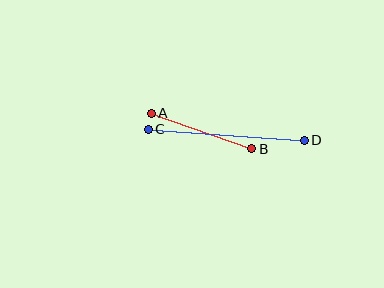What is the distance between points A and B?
The distance is approximately 106 pixels.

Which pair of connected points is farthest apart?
Points C and D are farthest apart.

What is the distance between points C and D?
The distance is approximately 157 pixels.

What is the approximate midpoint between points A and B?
The midpoint is at approximately (202, 131) pixels.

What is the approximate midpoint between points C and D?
The midpoint is at approximately (226, 135) pixels.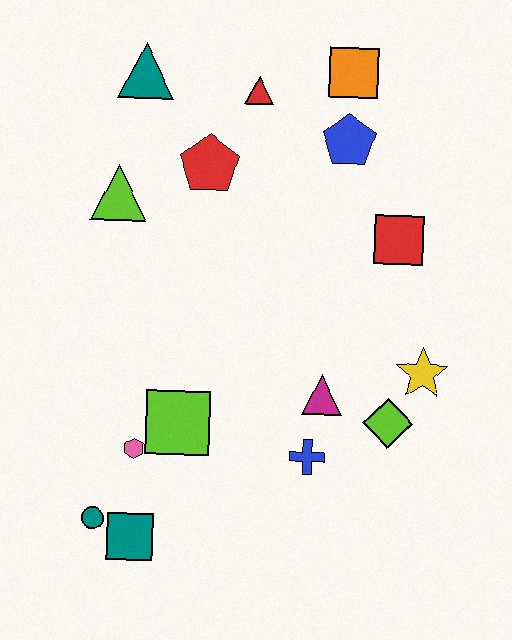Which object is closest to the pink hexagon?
The lime square is closest to the pink hexagon.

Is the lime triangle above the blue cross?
Yes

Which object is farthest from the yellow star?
The teal triangle is farthest from the yellow star.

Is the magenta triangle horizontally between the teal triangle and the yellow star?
Yes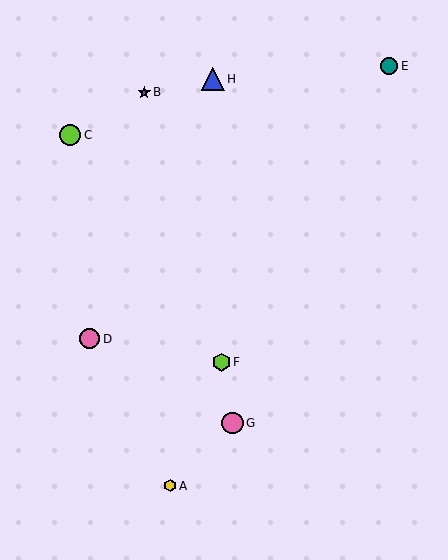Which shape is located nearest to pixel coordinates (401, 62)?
The teal circle (labeled E) at (389, 66) is nearest to that location.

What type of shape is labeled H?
Shape H is a blue triangle.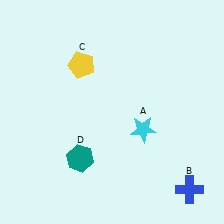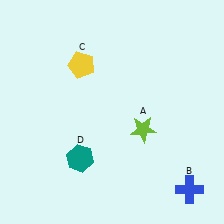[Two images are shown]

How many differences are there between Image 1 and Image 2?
There is 1 difference between the two images.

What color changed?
The star (A) changed from cyan in Image 1 to lime in Image 2.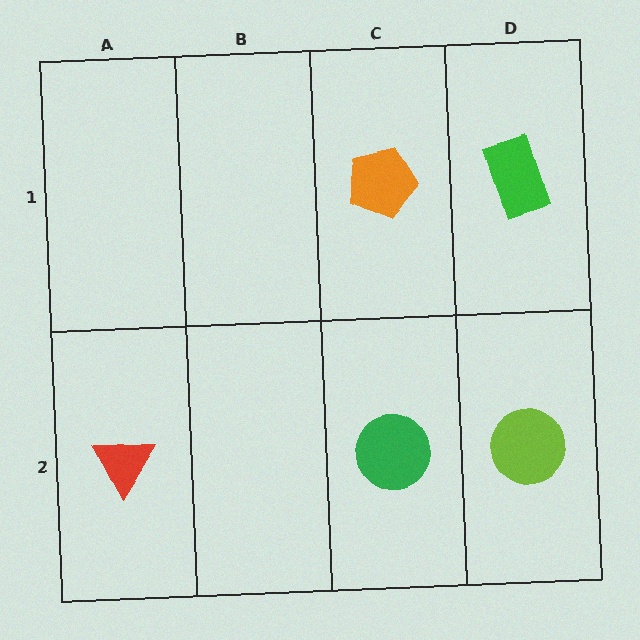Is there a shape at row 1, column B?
No, that cell is empty.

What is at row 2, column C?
A green circle.